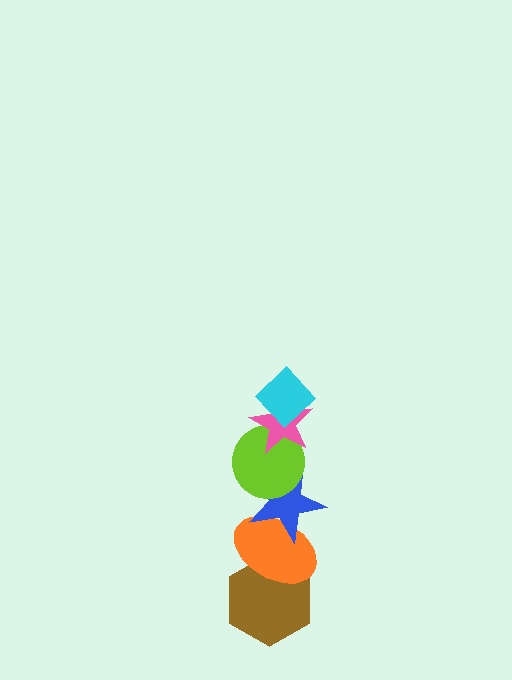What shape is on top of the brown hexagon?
The orange ellipse is on top of the brown hexagon.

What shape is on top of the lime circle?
The pink star is on top of the lime circle.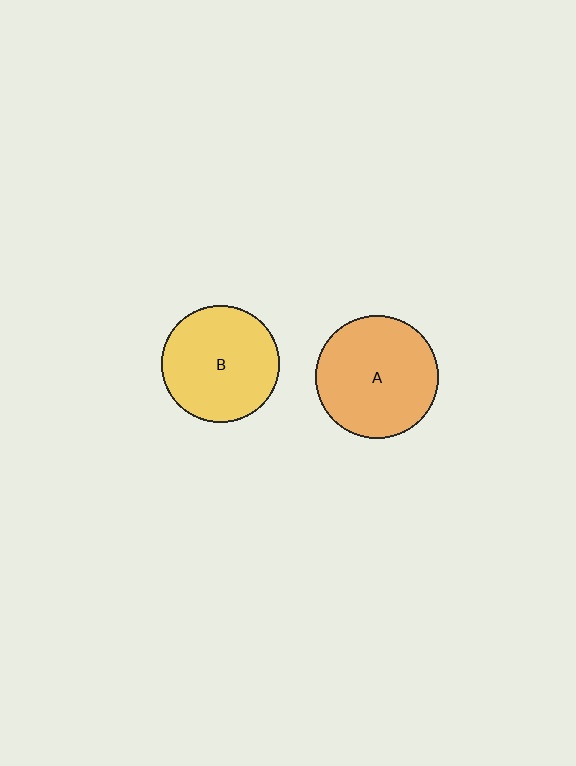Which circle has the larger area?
Circle A (orange).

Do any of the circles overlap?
No, none of the circles overlap.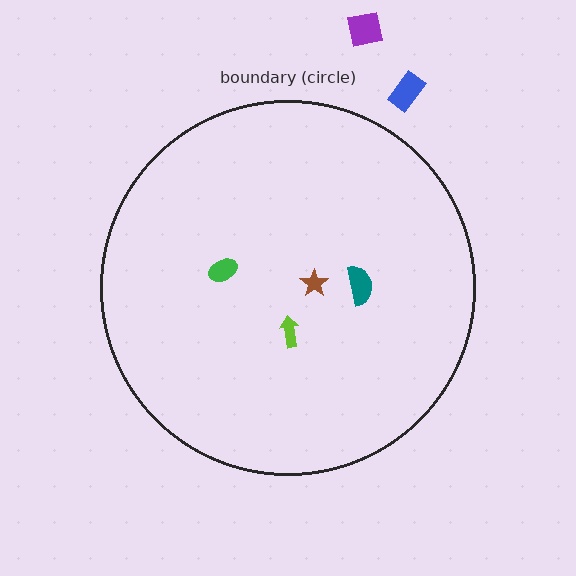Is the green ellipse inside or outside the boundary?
Inside.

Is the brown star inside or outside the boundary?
Inside.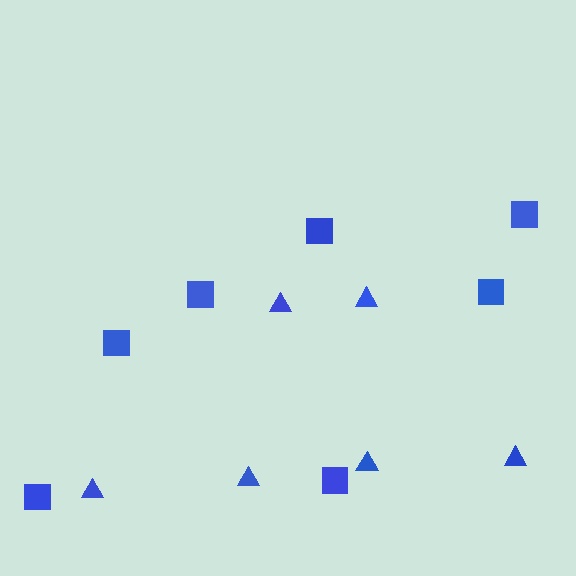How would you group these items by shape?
There are 2 groups: one group of squares (7) and one group of triangles (6).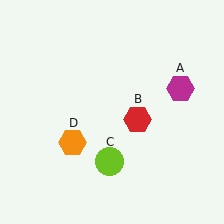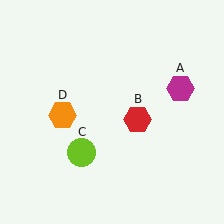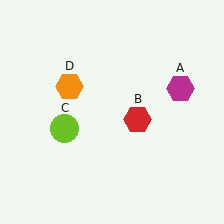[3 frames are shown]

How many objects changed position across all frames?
2 objects changed position: lime circle (object C), orange hexagon (object D).